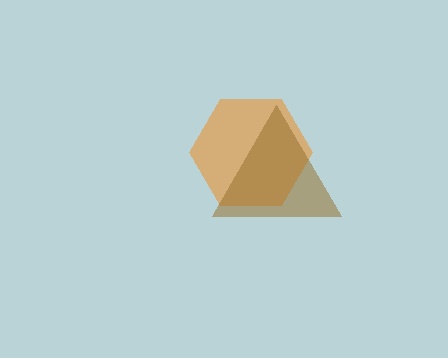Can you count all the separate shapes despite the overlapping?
Yes, there are 2 separate shapes.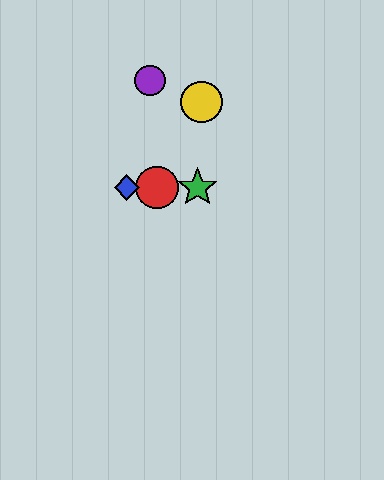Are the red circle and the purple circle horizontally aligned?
No, the red circle is at y≈187 and the purple circle is at y≈81.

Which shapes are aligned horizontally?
The red circle, the blue diamond, the green star are aligned horizontally.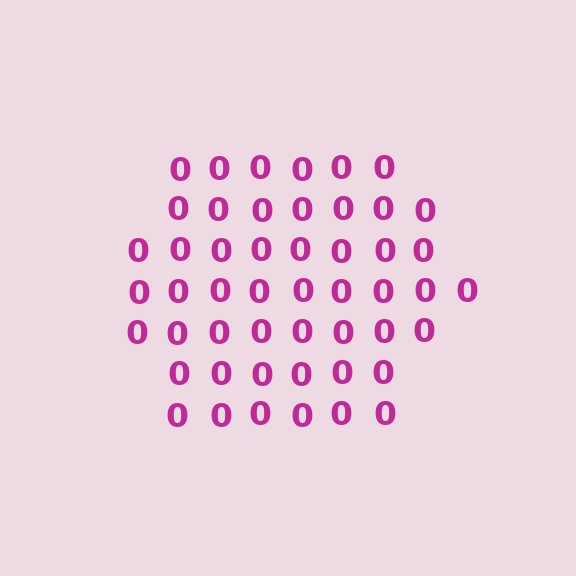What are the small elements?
The small elements are digit 0's.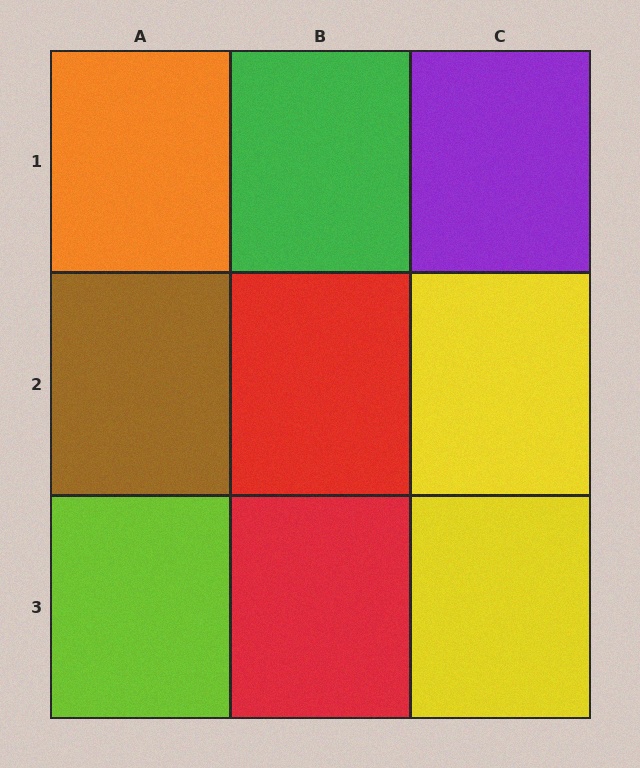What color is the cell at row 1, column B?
Green.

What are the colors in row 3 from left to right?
Lime, red, yellow.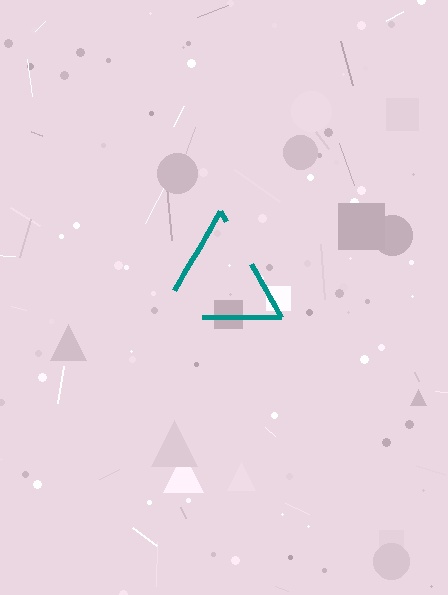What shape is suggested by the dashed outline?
The dashed outline suggests a triangle.